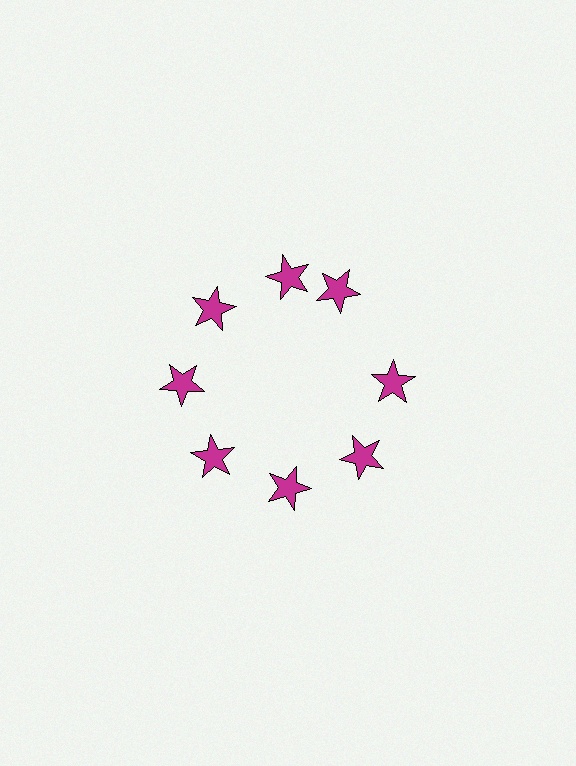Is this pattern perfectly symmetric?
No. The 8 magenta stars are arranged in a ring, but one element near the 2 o'clock position is rotated out of alignment along the ring, breaking the 8-fold rotational symmetry.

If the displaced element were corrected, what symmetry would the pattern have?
It would have 8-fold rotational symmetry — the pattern would map onto itself every 45 degrees.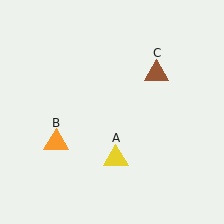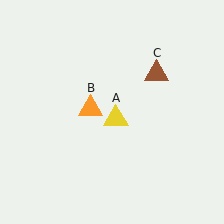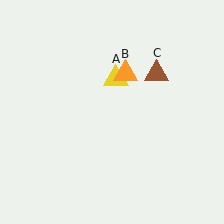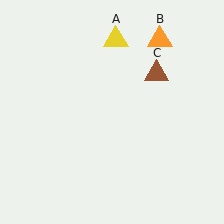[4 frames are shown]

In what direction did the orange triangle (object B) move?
The orange triangle (object B) moved up and to the right.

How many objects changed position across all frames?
2 objects changed position: yellow triangle (object A), orange triangle (object B).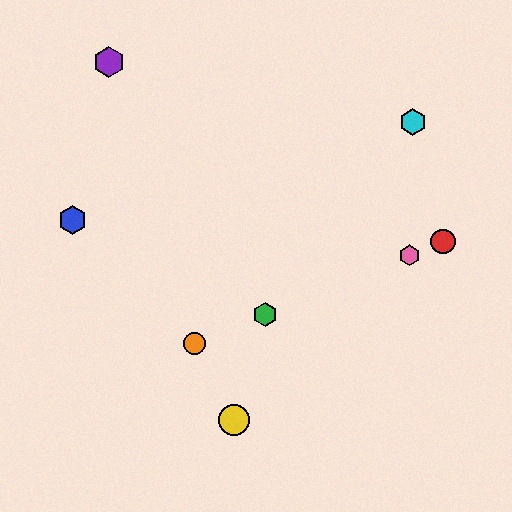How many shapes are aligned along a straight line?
4 shapes (the red circle, the green hexagon, the orange circle, the pink hexagon) are aligned along a straight line.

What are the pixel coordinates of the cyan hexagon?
The cyan hexagon is at (413, 122).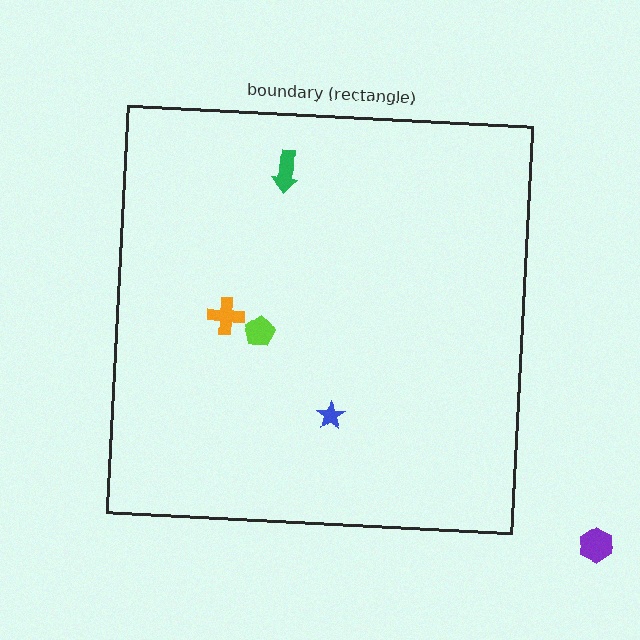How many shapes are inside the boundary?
4 inside, 1 outside.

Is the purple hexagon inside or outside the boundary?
Outside.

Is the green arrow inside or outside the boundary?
Inside.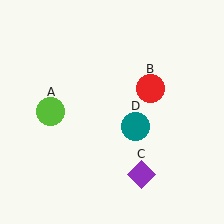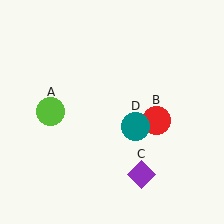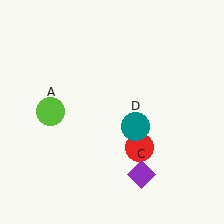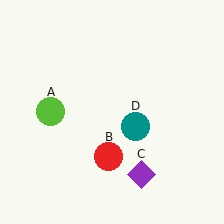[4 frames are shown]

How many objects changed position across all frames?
1 object changed position: red circle (object B).